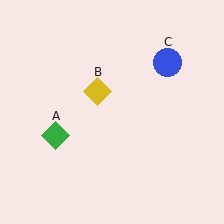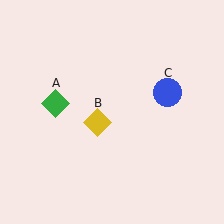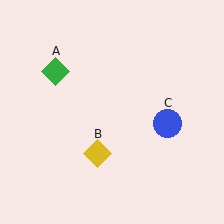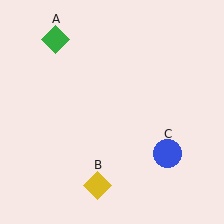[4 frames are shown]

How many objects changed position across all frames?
3 objects changed position: green diamond (object A), yellow diamond (object B), blue circle (object C).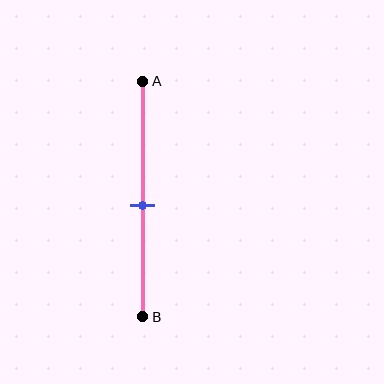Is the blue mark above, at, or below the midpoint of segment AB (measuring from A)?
The blue mark is approximately at the midpoint of segment AB.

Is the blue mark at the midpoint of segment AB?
Yes, the mark is approximately at the midpoint.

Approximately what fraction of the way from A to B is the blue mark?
The blue mark is approximately 55% of the way from A to B.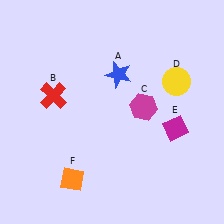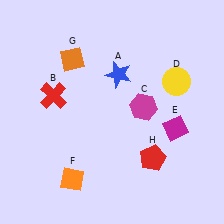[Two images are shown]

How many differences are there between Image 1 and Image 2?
There are 2 differences between the two images.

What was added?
An orange diamond (G), a red pentagon (H) were added in Image 2.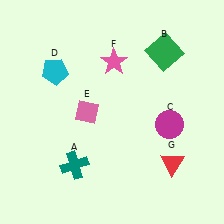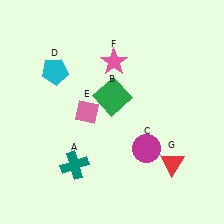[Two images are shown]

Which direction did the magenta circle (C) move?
The magenta circle (C) moved down.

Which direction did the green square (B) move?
The green square (B) moved left.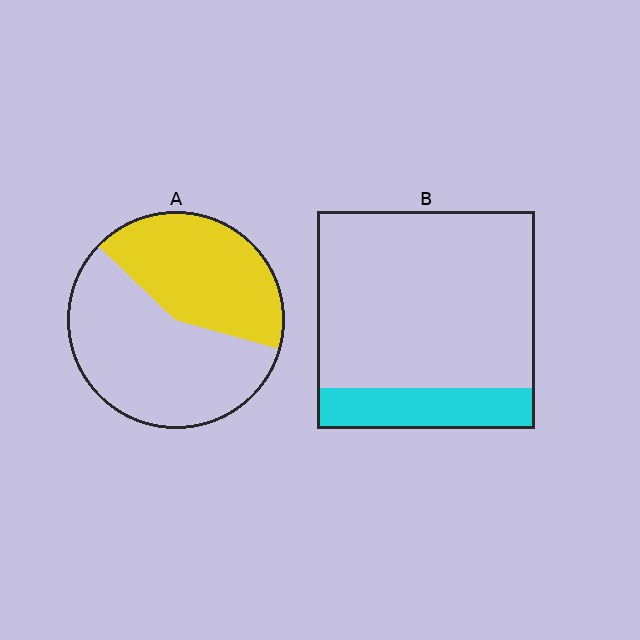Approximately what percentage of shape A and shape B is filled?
A is approximately 40% and B is approximately 20%.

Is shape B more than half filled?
No.